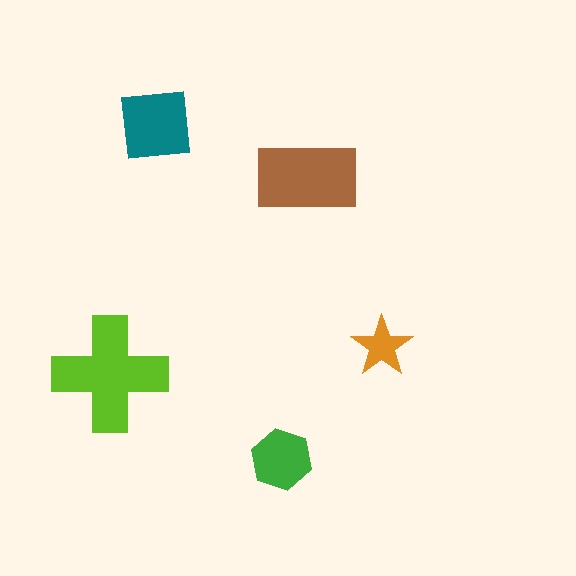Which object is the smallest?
The orange star.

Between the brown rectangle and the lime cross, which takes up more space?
The lime cross.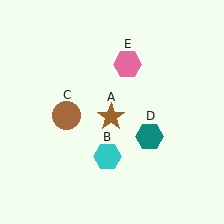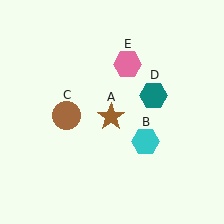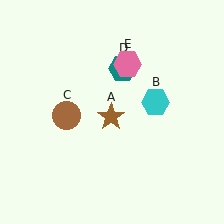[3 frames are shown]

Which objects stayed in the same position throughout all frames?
Brown star (object A) and brown circle (object C) and pink hexagon (object E) remained stationary.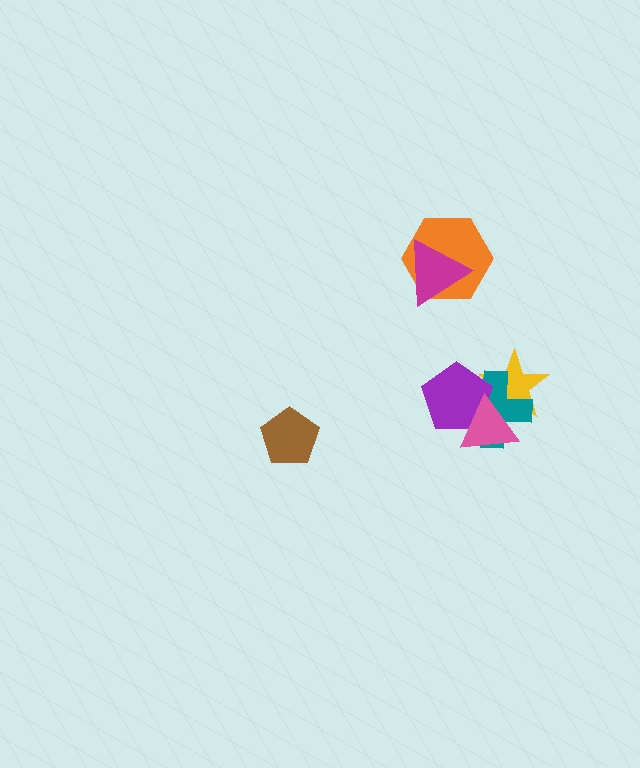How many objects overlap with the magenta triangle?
1 object overlaps with the magenta triangle.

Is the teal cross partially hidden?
Yes, it is partially covered by another shape.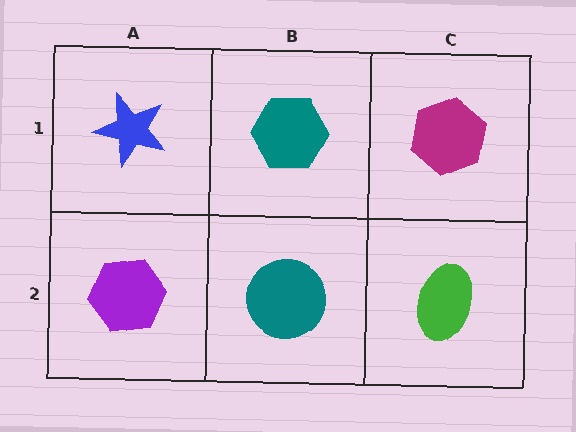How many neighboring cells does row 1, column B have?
3.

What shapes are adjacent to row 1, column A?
A purple hexagon (row 2, column A), a teal hexagon (row 1, column B).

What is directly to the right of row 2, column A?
A teal circle.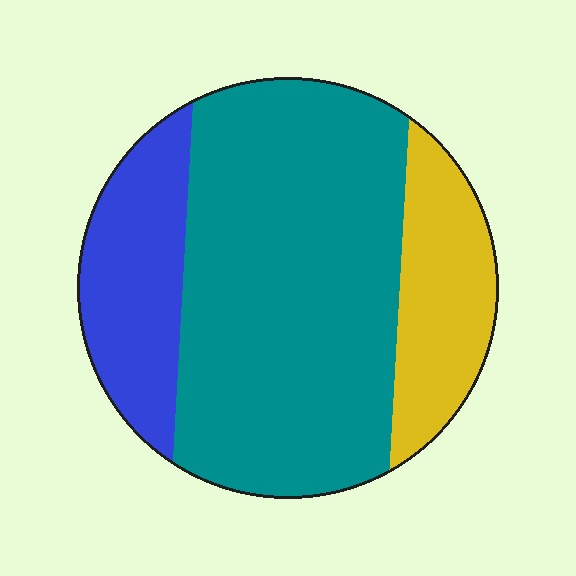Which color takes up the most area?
Teal, at roughly 60%.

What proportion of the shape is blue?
Blue covers around 20% of the shape.